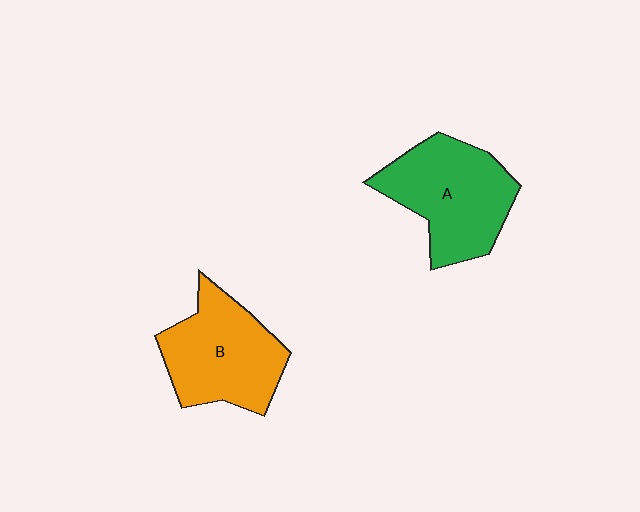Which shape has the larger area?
Shape A (green).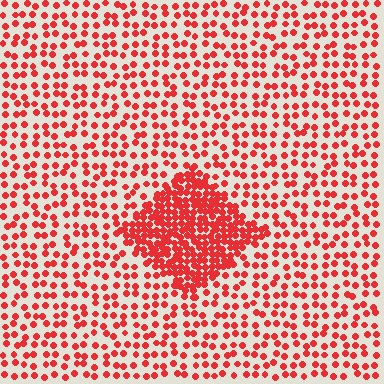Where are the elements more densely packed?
The elements are more densely packed inside the diamond boundary.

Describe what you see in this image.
The image contains small red elements arranged at two different densities. A diamond-shaped region is visible where the elements are more densely packed than the surrounding area.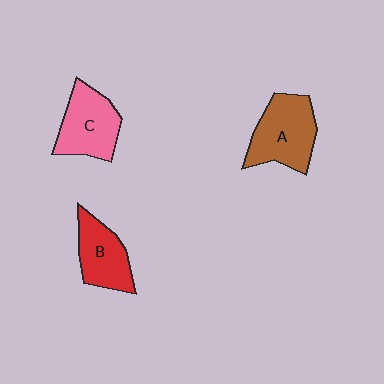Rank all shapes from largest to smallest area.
From largest to smallest: A (brown), C (pink), B (red).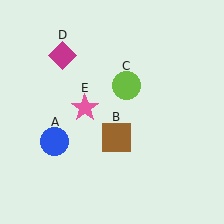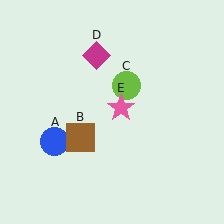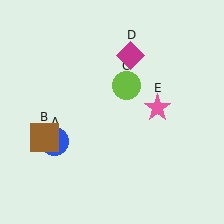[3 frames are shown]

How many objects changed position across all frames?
3 objects changed position: brown square (object B), magenta diamond (object D), pink star (object E).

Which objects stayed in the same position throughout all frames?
Blue circle (object A) and lime circle (object C) remained stationary.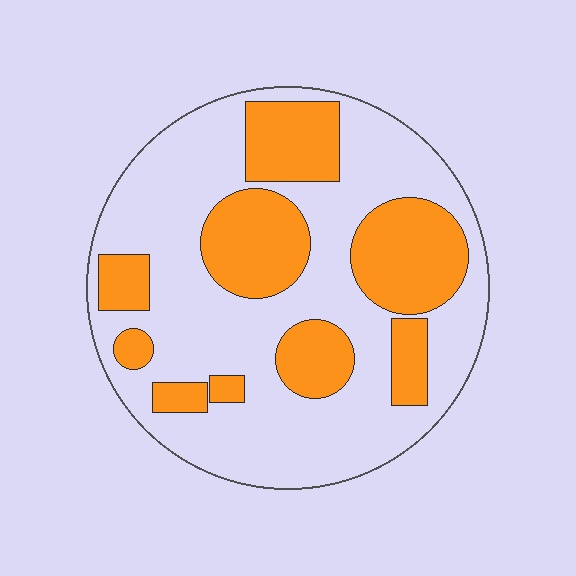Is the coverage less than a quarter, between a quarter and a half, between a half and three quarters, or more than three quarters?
Between a quarter and a half.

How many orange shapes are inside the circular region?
9.